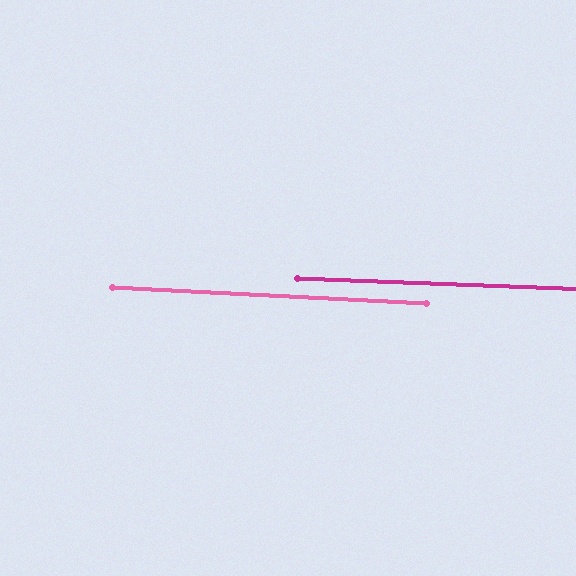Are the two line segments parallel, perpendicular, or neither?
Parallel — their directions differ by only 0.9°.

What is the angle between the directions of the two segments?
Approximately 1 degree.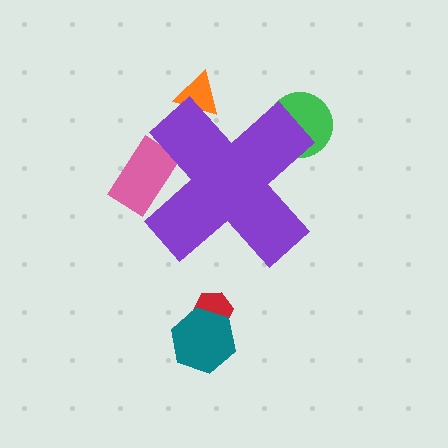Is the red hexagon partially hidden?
No, the red hexagon is fully visible.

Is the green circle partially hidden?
Yes, the green circle is partially hidden behind the purple cross.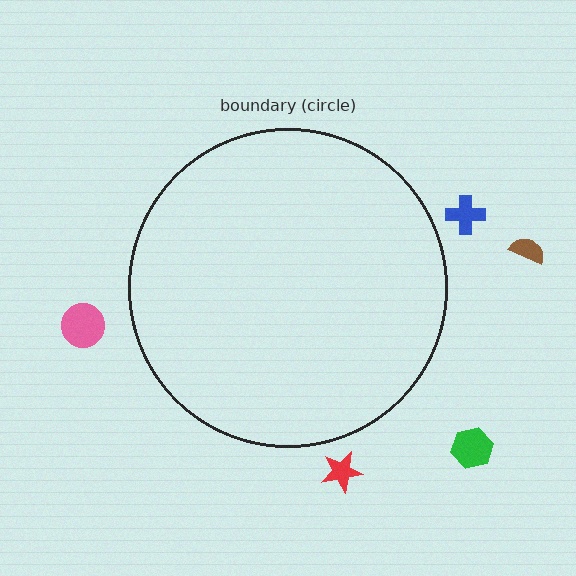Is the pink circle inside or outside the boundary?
Outside.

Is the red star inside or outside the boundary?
Outside.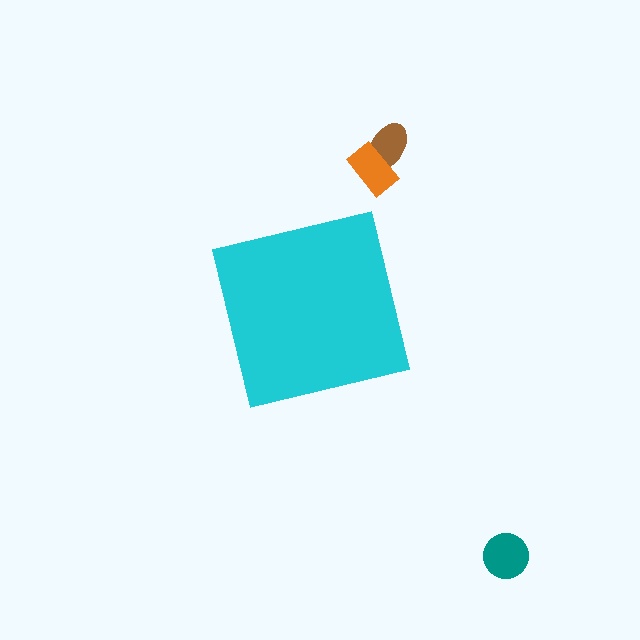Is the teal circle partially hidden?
No, the teal circle is fully visible.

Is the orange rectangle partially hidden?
No, the orange rectangle is fully visible.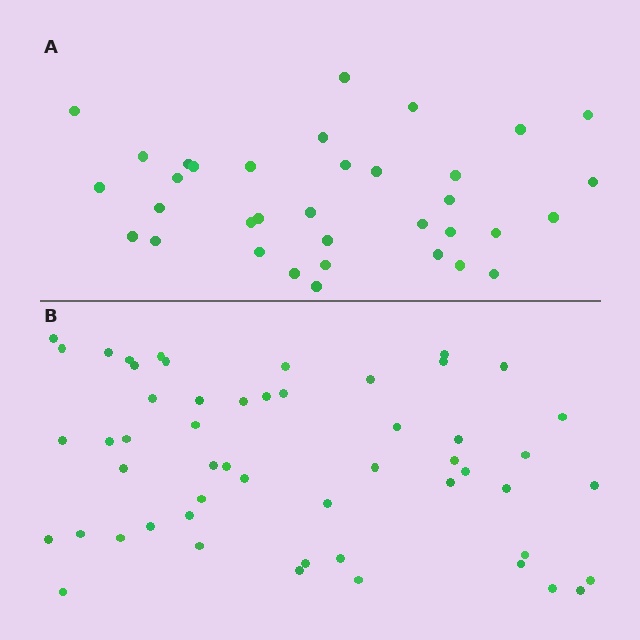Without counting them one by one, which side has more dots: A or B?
Region B (the bottom region) has more dots.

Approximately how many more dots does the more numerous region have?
Region B has approximately 20 more dots than region A.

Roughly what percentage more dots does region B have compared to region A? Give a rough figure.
About 50% more.